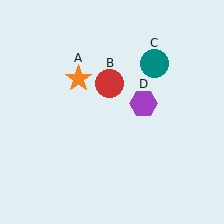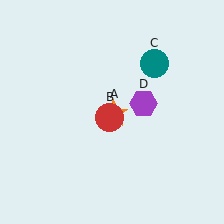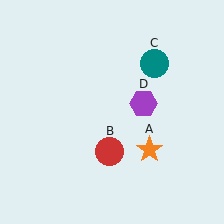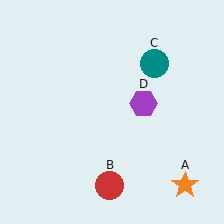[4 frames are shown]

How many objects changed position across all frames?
2 objects changed position: orange star (object A), red circle (object B).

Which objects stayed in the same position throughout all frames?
Teal circle (object C) and purple hexagon (object D) remained stationary.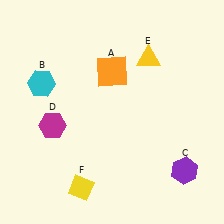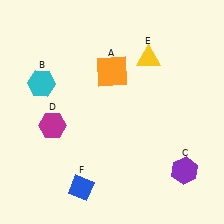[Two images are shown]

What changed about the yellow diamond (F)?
In Image 1, F is yellow. In Image 2, it changed to blue.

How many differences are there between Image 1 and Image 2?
There is 1 difference between the two images.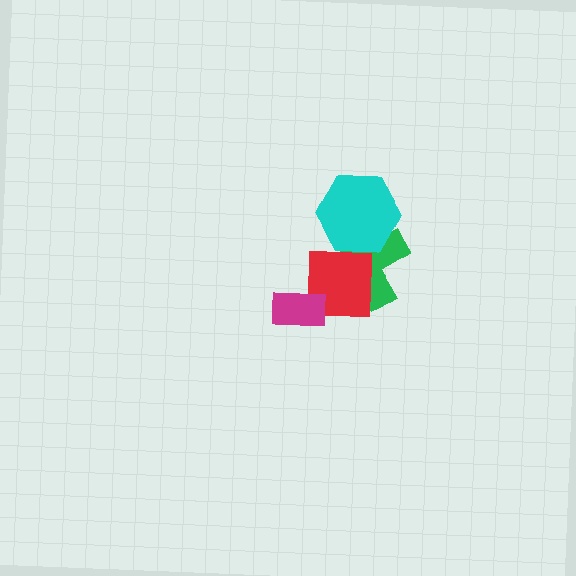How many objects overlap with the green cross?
2 objects overlap with the green cross.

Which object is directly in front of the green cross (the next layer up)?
The red square is directly in front of the green cross.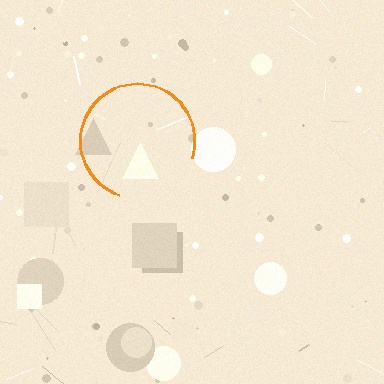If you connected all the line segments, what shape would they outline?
They would outline a circle.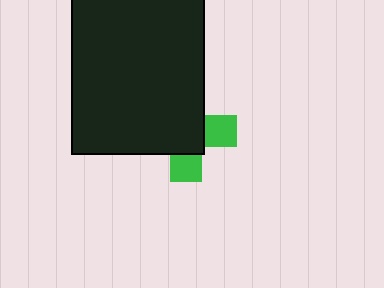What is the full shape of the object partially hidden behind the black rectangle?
The partially hidden object is a green cross.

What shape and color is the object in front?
The object in front is a black rectangle.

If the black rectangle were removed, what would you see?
You would see the complete green cross.